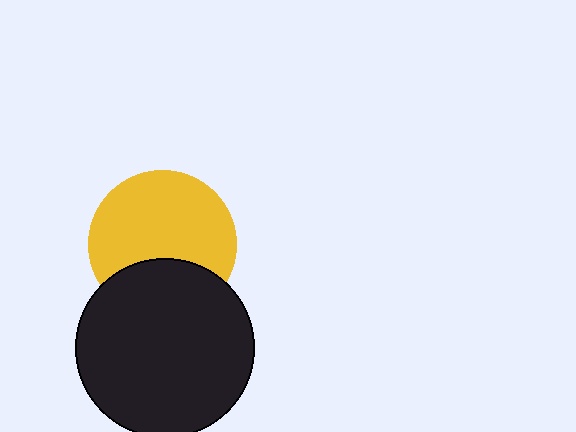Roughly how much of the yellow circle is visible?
Most of it is visible (roughly 69%).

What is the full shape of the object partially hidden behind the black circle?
The partially hidden object is a yellow circle.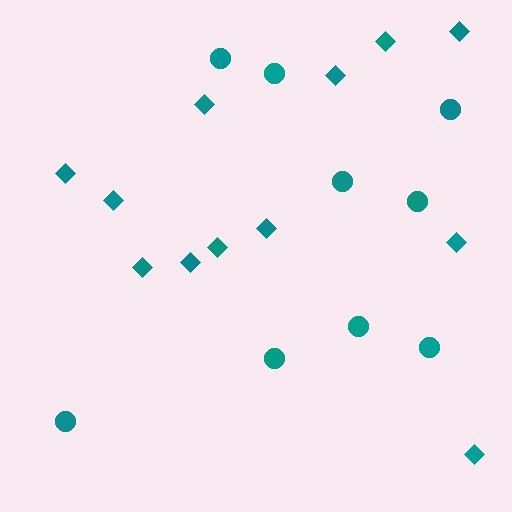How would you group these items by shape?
There are 2 groups: one group of circles (9) and one group of diamonds (12).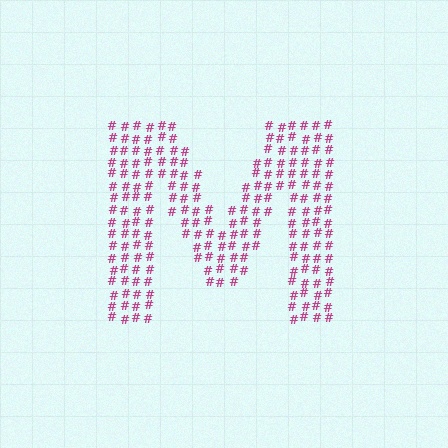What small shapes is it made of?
It is made of small hash symbols.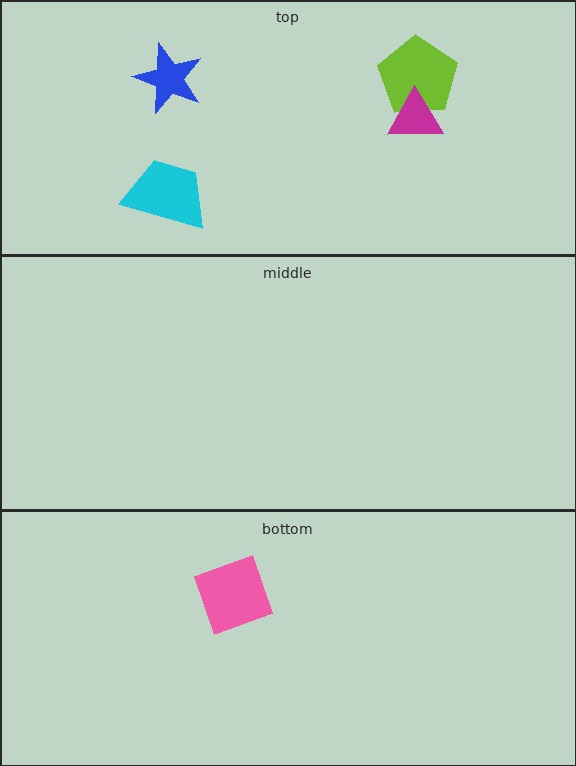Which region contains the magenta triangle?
The top region.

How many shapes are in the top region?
4.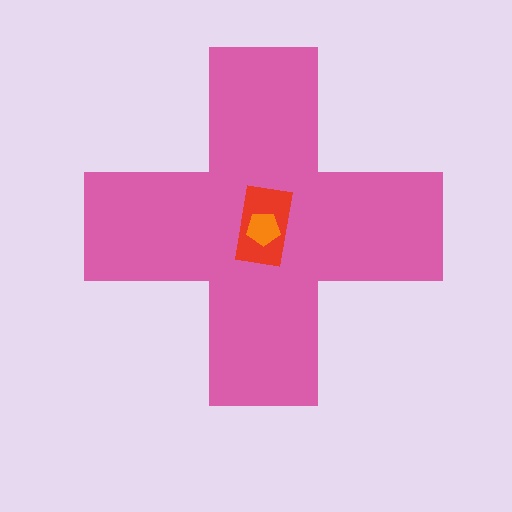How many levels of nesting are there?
3.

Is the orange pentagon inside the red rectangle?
Yes.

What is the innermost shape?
The orange pentagon.